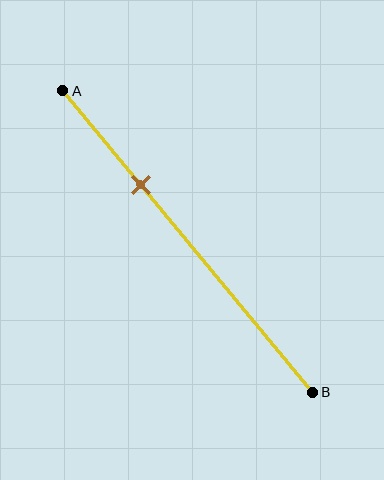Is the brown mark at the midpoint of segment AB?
No, the mark is at about 30% from A, not at the 50% midpoint.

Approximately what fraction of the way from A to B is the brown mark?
The brown mark is approximately 30% of the way from A to B.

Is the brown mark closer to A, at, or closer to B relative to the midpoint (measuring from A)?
The brown mark is closer to point A than the midpoint of segment AB.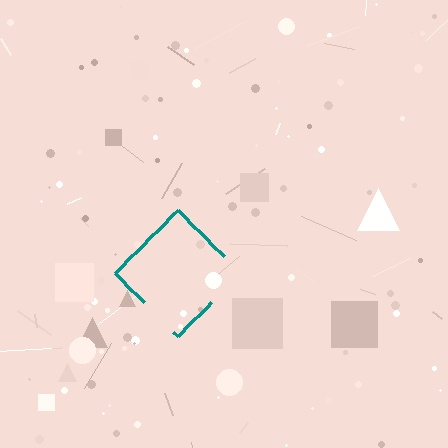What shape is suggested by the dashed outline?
The dashed outline suggests a diamond.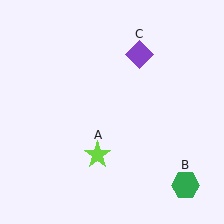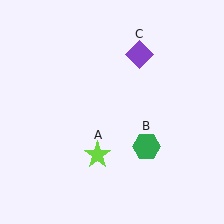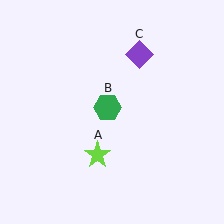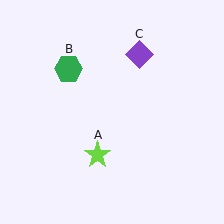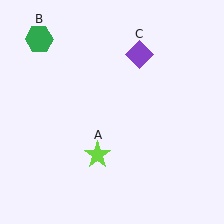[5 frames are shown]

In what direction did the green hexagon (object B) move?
The green hexagon (object B) moved up and to the left.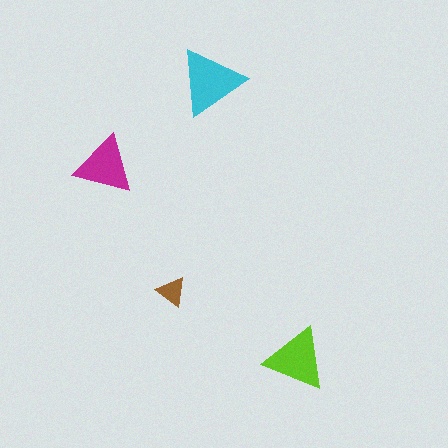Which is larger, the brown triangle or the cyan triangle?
The cyan one.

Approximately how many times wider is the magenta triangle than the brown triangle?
About 2 times wider.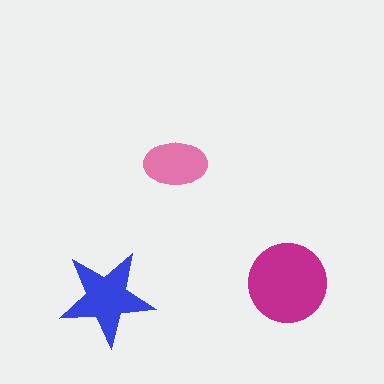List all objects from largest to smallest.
The magenta circle, the blue star, the pink ellipse.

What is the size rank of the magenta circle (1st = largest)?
1st.